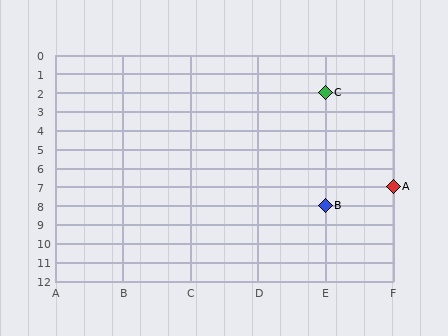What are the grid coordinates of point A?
Point A is at grid coordinates (F, 7).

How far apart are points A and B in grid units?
Points A and B are 1 column and 1 row apart (about 1.4 grid units diagonally).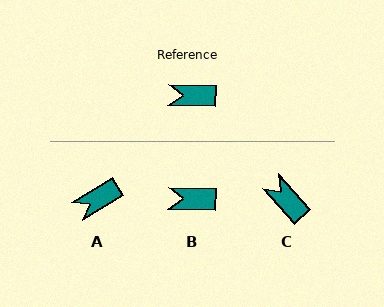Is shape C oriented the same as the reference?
No, it is off by about 47 degrees.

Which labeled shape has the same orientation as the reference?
B.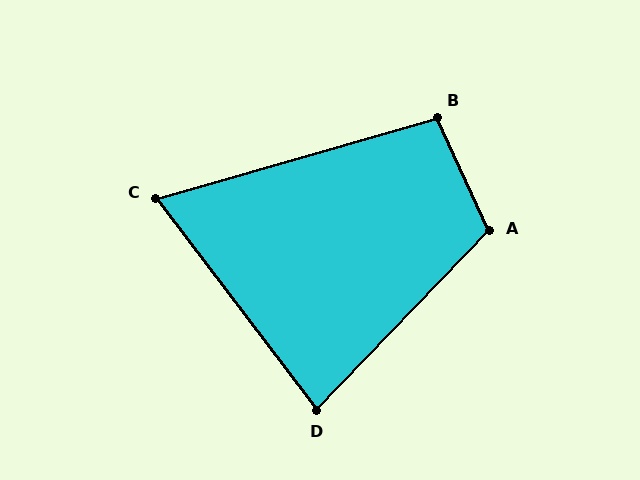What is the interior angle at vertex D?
Approximately 81 degrees (acute).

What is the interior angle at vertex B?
Approximately 99 degrees (obtuse).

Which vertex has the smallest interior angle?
C, at approximately 69 degrees.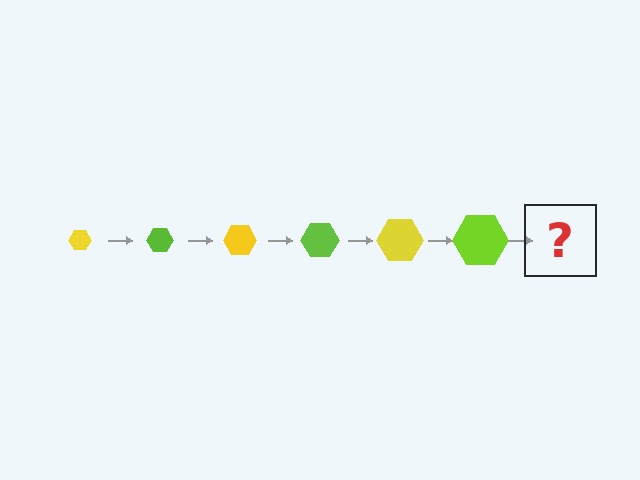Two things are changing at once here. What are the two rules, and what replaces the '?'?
The two rules are that the hexagon grows larger each step and the color cycles through yellow and lime. The '?' should be a yellow hexagon, larger than the previous one.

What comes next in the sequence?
The next element should be a yellow hexagon, larger than the previous one.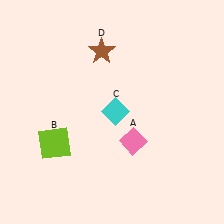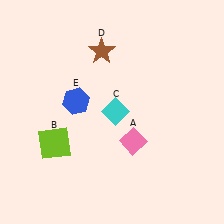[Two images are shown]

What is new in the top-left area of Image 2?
A blue hexagon (E) was added in the top-left area of Image 2.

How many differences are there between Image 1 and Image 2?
There is 1 difference between the two images.